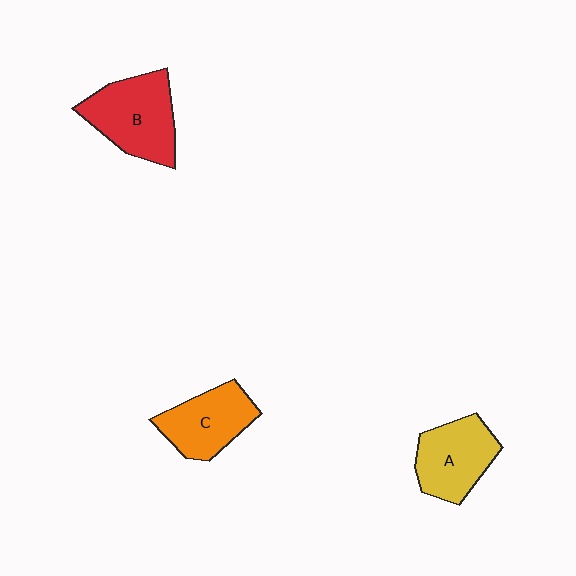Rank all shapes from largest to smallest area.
From largest to smallest: B (red), A (yellow), C (orange).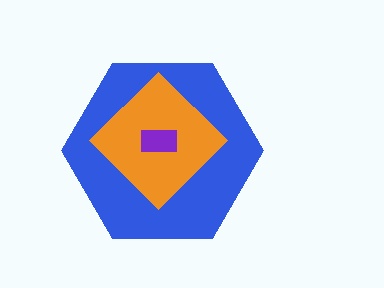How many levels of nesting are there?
3.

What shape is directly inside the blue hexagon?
The orange diamond.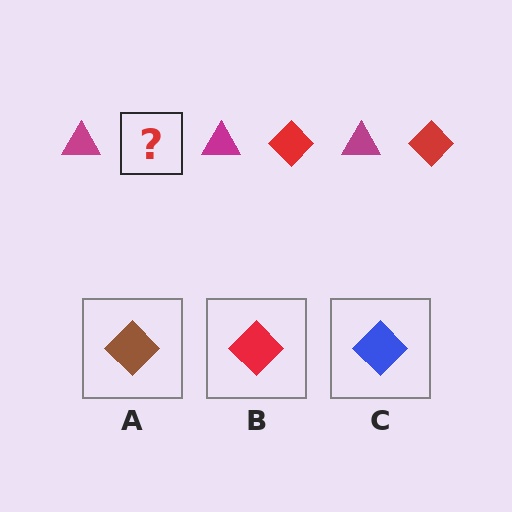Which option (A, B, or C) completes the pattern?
B.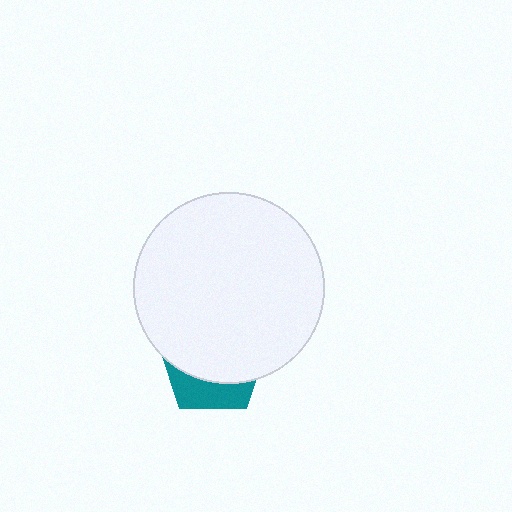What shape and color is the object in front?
The object in front is a white circle.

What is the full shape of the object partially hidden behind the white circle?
The partially hidden object is a teal pentagon.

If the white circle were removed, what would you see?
You would see the complete teal pentagon.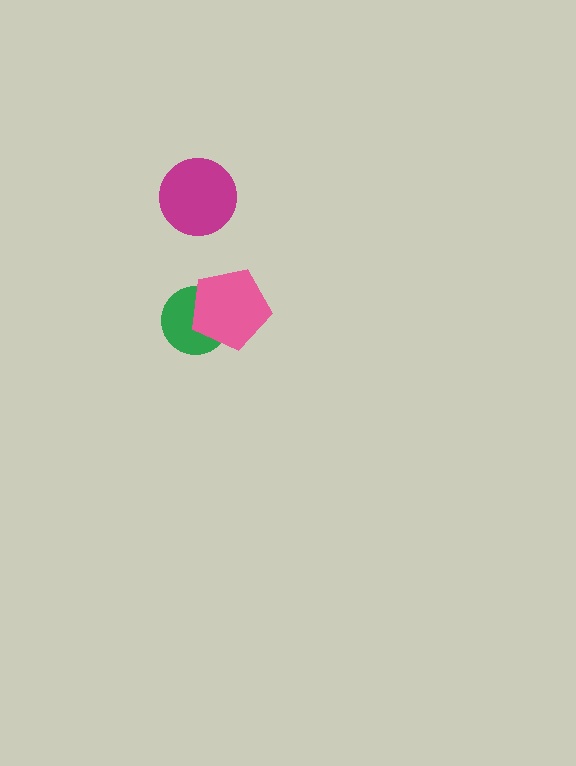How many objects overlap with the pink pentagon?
1 object overlaps with the pink pentagon.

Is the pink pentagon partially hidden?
No, no other shape covers it.